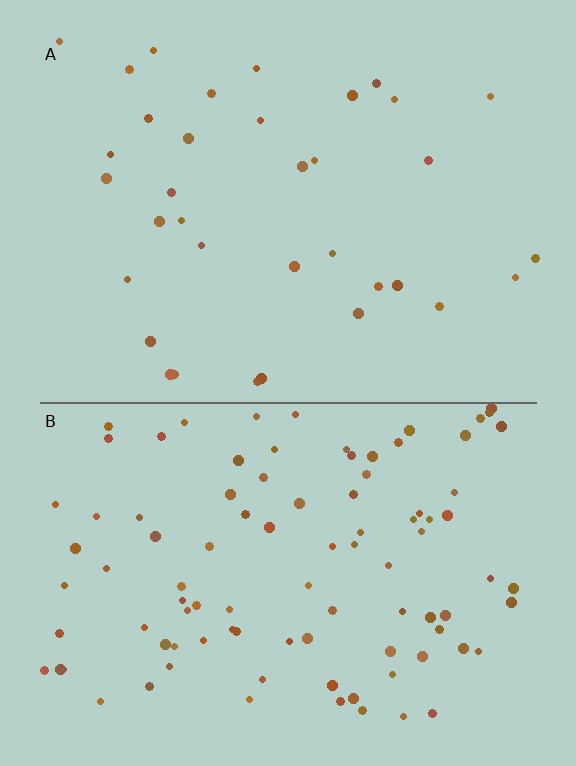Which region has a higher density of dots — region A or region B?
B (the bottom).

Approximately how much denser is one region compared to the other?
Approximately 2.7× — region B over region A.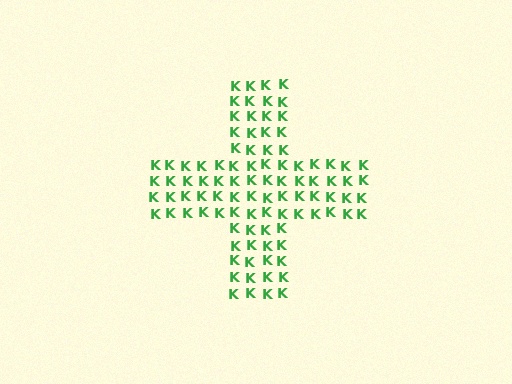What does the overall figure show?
The overall figure shows a cross.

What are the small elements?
The small elements are letter K's.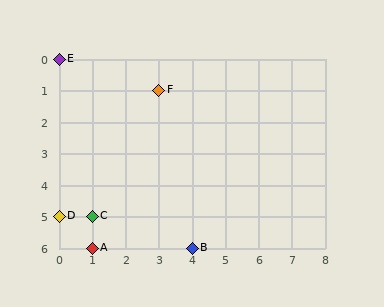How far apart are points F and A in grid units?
Points F and A are 2 columns and 5 rows apart (about 5.4 grid units diagonally).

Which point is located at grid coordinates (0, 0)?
Point E is at (0, 0).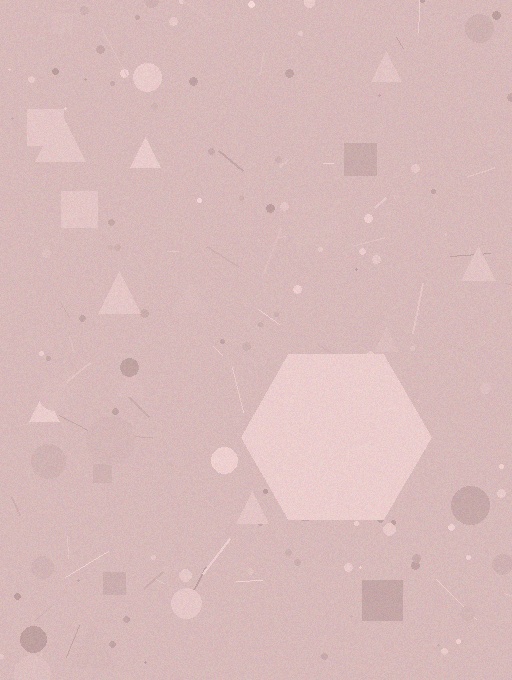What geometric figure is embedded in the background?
A hexagon is embedded in the background.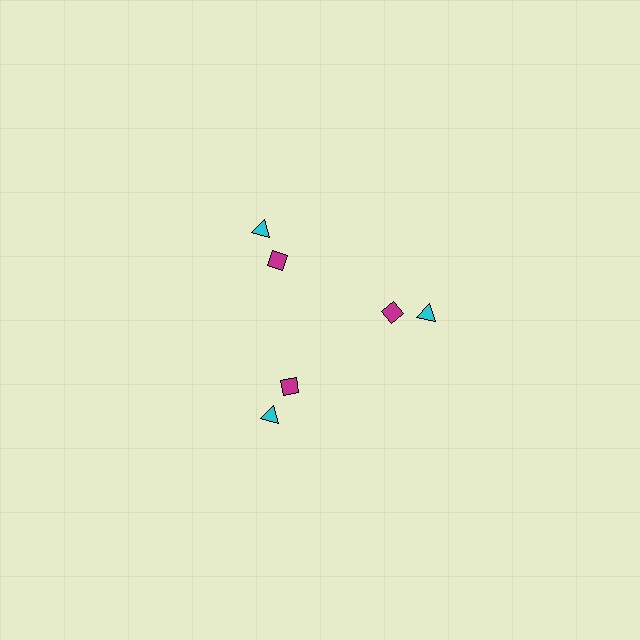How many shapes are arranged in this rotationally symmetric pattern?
There are 6 shapes, arranged in 3 groups of 2.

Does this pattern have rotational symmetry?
Yes, this pattern has 3-fold rotational symmetry. It looks the same after rotating 120 degrees around the center.